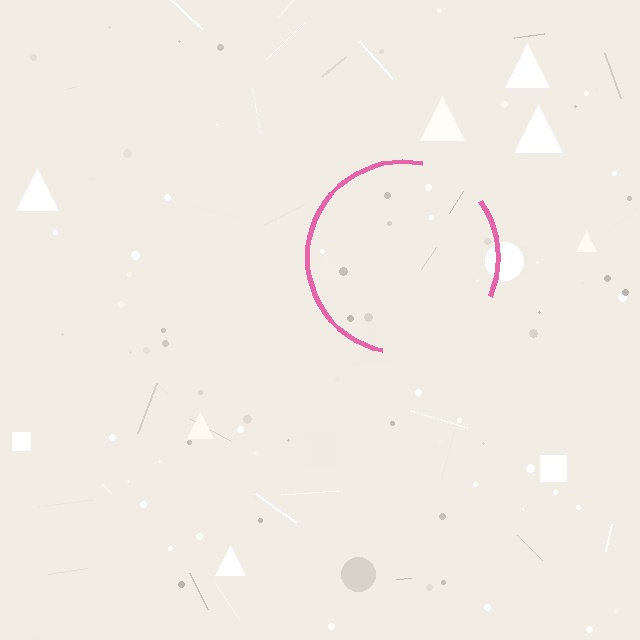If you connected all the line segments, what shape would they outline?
They would outline a circle.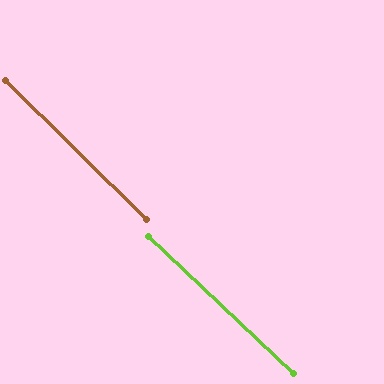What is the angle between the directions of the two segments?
Approximately 1 degree.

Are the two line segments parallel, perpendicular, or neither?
Parallel — their directions differ by only 1.4°.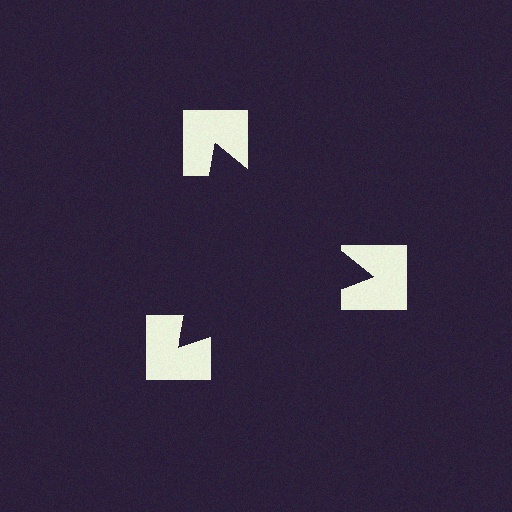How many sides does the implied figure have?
3 sides.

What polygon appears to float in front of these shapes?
An illusory triangle — its edges are inferred from the aligned wedge cuts in the notched squares, not physically drawn.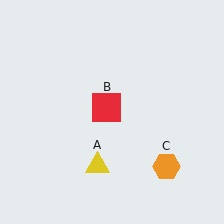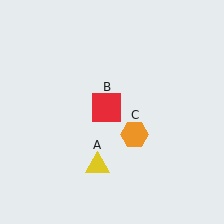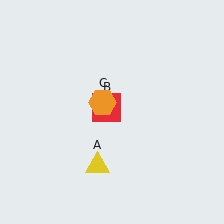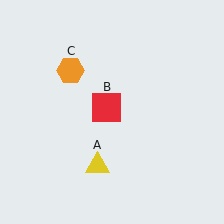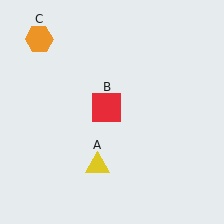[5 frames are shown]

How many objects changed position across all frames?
1 object changed position: orange hexagon (object C).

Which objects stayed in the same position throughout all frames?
Yellow triangle (object A) and red square (object B) remained stationary.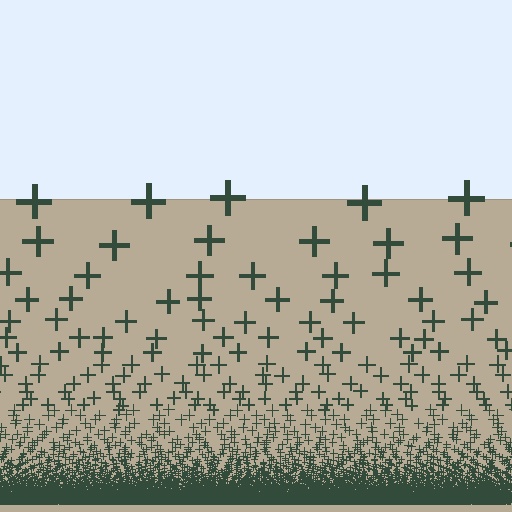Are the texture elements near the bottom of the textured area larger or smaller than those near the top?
Smaller. The gradient is inverted — elements near the bottom are smaller and denser.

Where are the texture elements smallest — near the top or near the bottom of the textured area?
Near the bottom.